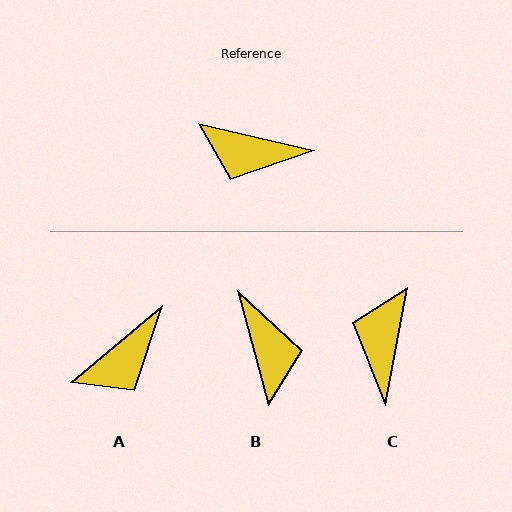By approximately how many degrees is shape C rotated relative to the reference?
Approximately 87 degrees clockwise.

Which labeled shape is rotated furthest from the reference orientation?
B, about 118 degrees away.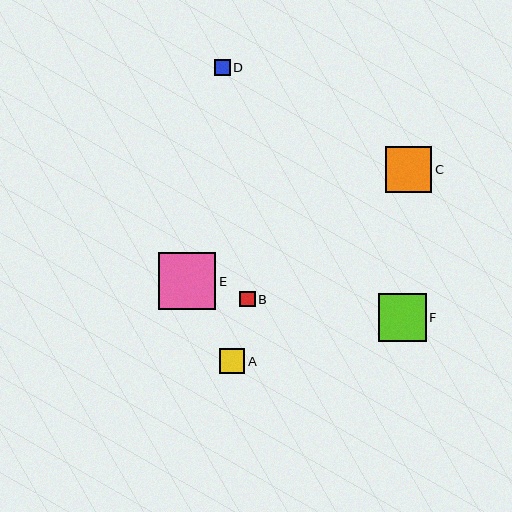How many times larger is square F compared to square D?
Square F is approximately 3.0 times the size of square D.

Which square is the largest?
Square E is the largest with a size of approximately 57 pixels.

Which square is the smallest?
Square B is the smallest with a size of approximately 16 pixels.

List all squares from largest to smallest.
From largest to smallest: E, F, C, A, D, B.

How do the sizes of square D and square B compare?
Square D and square B are approximately the same size.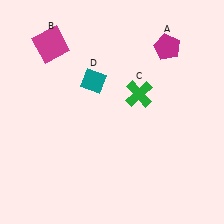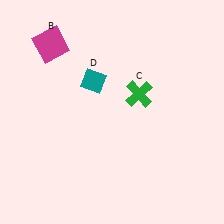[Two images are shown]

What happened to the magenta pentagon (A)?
The magenta pentagon (A) was removed in Image 2. It was in the top-right area of Image 1.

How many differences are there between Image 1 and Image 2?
There is 1 difference between the two images.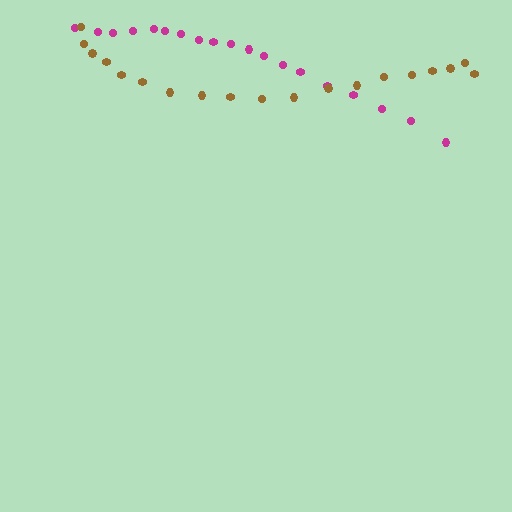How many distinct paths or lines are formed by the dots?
There are 2 distinct paths.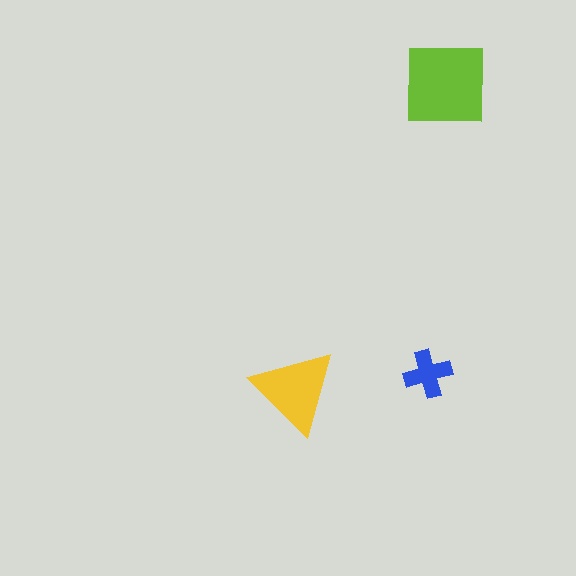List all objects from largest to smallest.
The lime square, the yellow triangle, the blue cross.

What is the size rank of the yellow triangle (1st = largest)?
2nd.